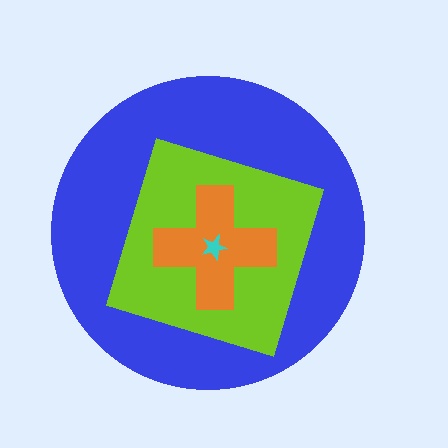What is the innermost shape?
The cyan star.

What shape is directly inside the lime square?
The orange cross.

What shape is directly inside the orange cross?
The cyan star.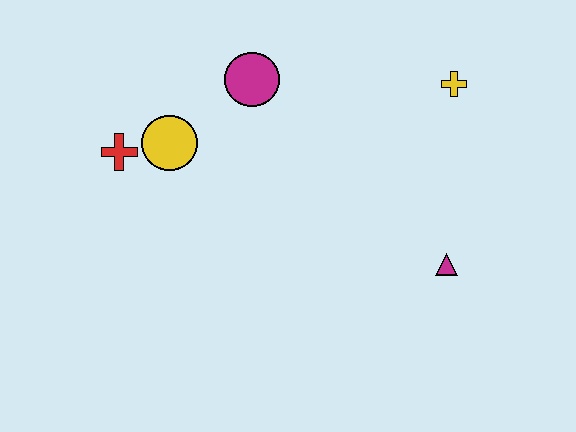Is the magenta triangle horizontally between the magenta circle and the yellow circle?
No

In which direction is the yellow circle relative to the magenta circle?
The yellow circle is to the left of the magenta circle.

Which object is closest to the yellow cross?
The magenta triangle is closest to the yellow cross.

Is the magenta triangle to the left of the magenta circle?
No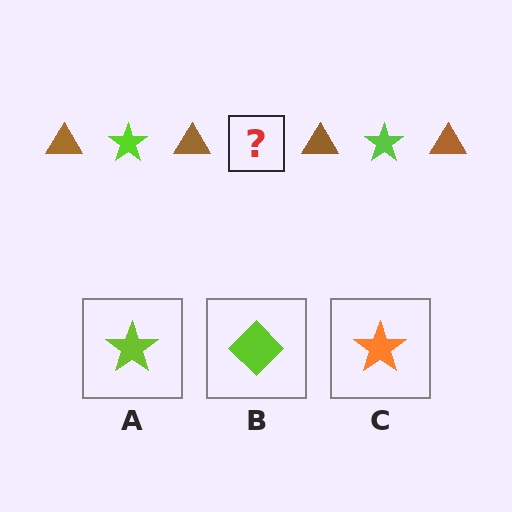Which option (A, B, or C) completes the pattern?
A.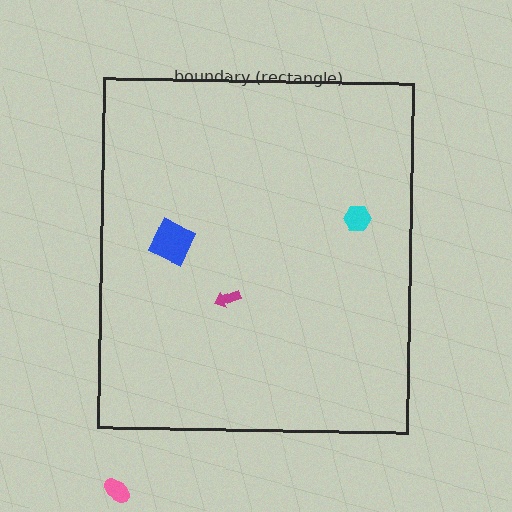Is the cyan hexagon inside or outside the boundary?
Inside.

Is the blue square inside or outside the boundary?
Inside.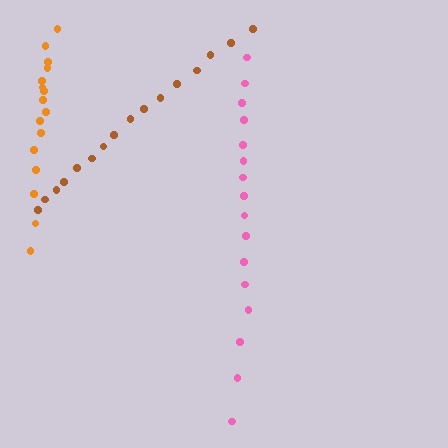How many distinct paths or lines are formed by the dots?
There are 3 distinct paths.